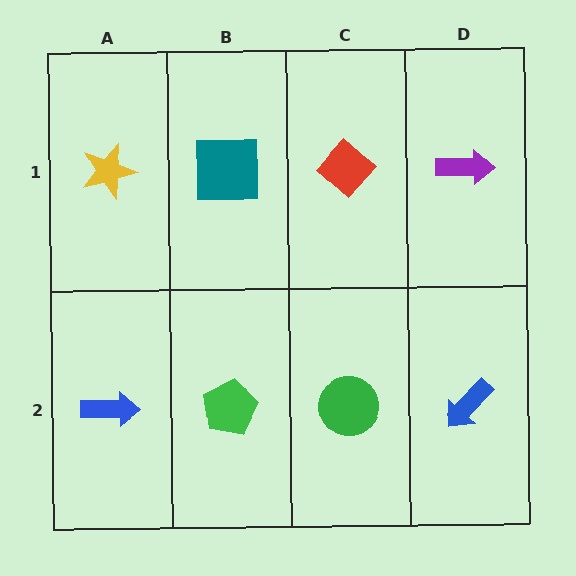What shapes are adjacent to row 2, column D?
A purple arrow (row 1, column D), a green circle (row 2, column C).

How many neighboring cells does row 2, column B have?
3.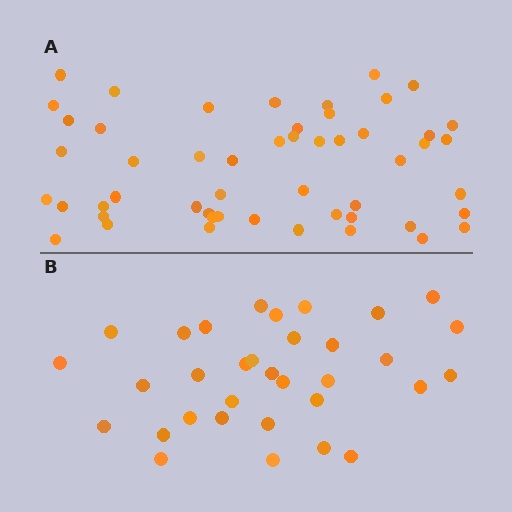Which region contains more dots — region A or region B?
Region A (the top region) has more dots.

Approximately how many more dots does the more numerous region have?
Region A has approximately 20 more dots than region B.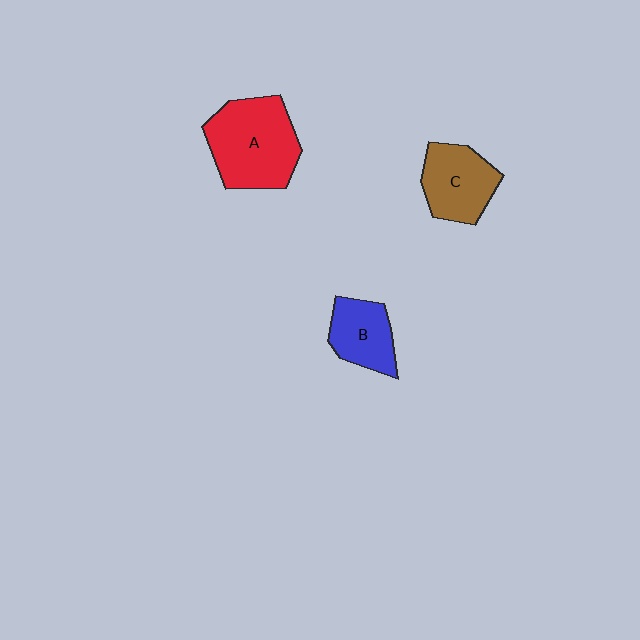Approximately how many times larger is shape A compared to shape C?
Approximately 1.5 times.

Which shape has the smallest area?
Shape B (blue).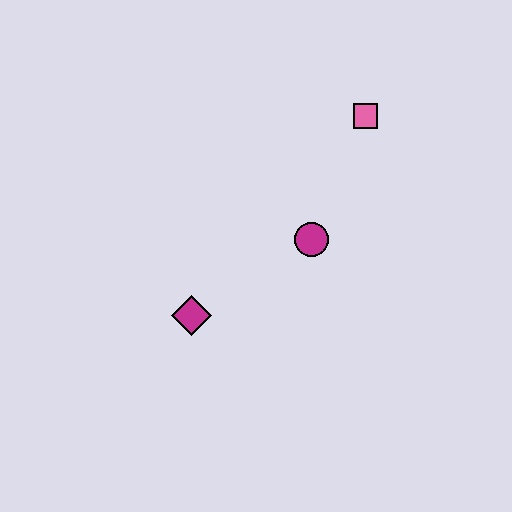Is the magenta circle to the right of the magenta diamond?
Yes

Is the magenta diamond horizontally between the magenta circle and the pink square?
No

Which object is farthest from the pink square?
The magenta diamond is farthest from the pink square.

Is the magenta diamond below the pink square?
Yes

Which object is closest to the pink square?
The magenta circle is closest to the pink square.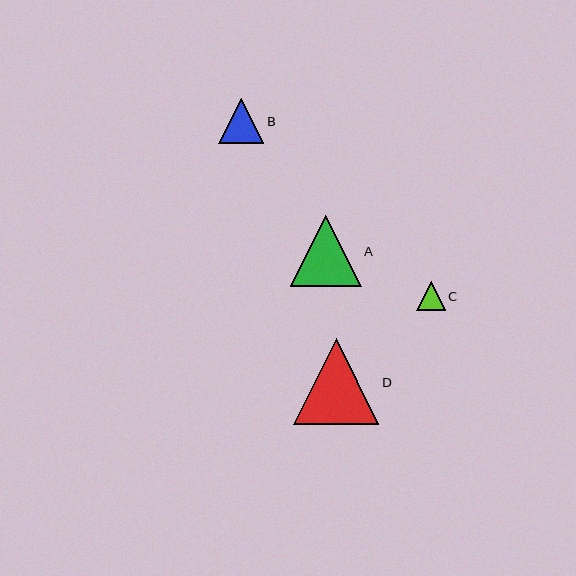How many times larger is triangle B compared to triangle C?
Triangle B is approximately 1.6 times the size of triangle C.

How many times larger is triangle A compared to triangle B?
Triangle A is approximately 1.6 times the size of triangle B.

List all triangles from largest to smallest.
From largest to smallest: D, A, B, C.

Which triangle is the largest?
Triangle D is the largest with a size of approximately 86 pixels.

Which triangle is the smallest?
Triangle C is the smallest with a size of approximately 29 pixels.